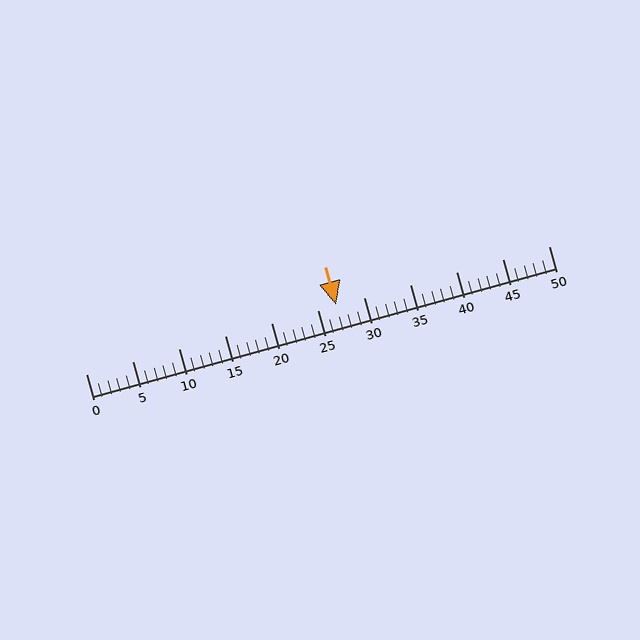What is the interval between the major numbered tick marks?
The major tick marks are spaced 5 units apart.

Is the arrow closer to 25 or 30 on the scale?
The arrow is closer to 25.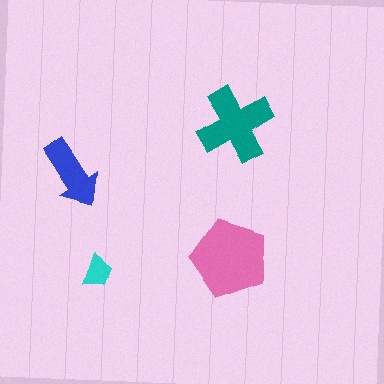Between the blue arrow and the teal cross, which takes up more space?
The teal cross.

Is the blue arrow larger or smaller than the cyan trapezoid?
Larger.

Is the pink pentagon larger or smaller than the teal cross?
Larger.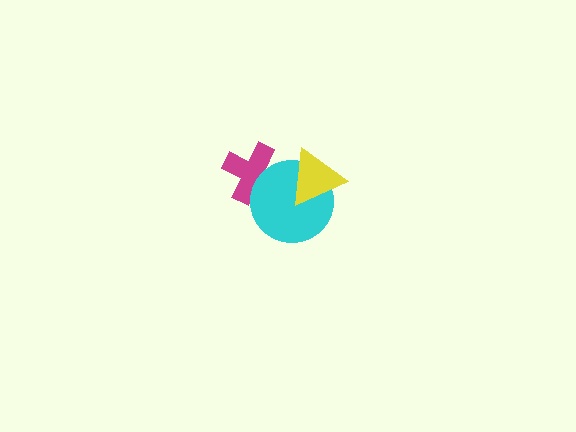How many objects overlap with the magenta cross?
1 object overlaps with the magenta cross.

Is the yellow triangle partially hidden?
No, no other shape covers it.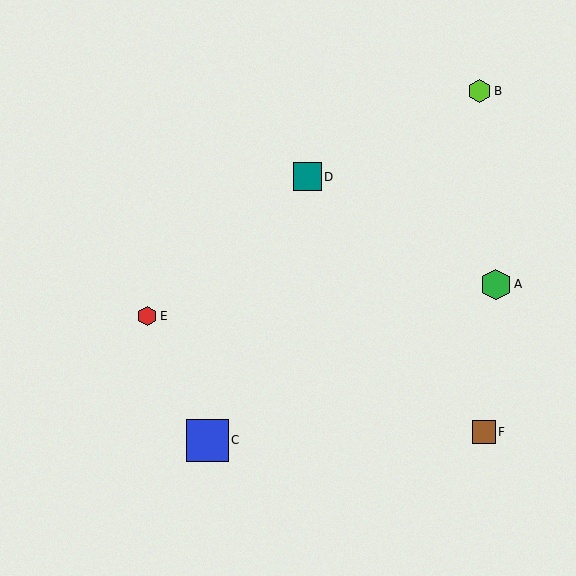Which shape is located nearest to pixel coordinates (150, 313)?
The red hexagon (labeled E) at (147, 316) is nearest to that location.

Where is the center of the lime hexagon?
The center of the lime hexagon is at (479, 91).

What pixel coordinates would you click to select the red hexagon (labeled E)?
Click at (147, 316) to select the red hexagon E.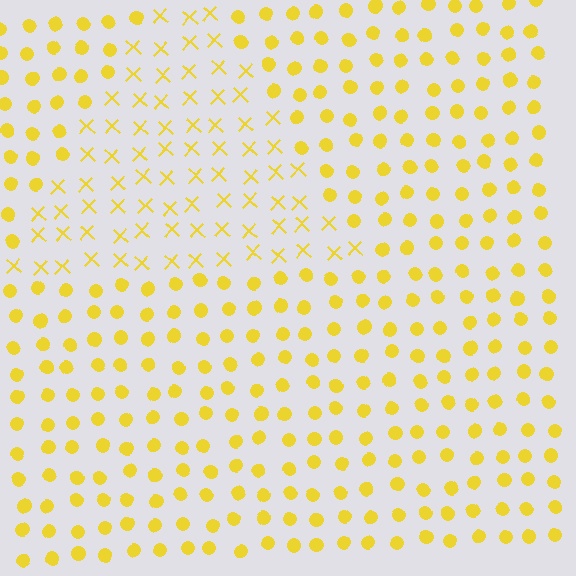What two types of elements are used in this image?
The image uses X marks inside the triangle region and circles outside it.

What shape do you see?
I see a triangle.